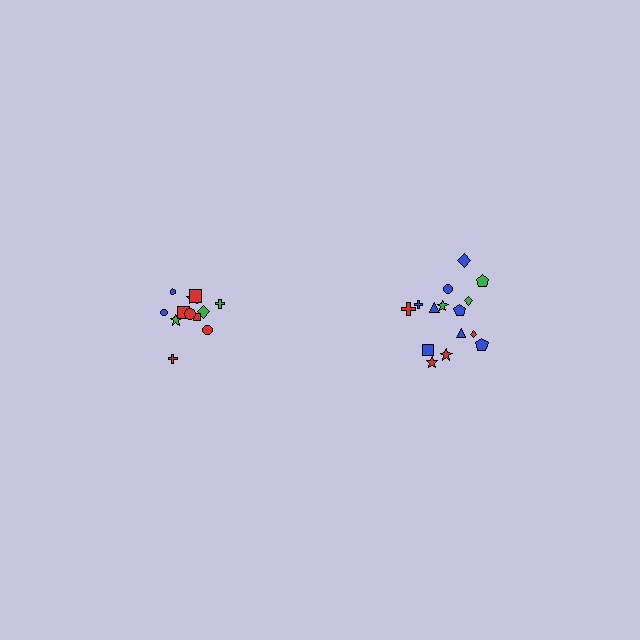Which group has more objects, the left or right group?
The right group.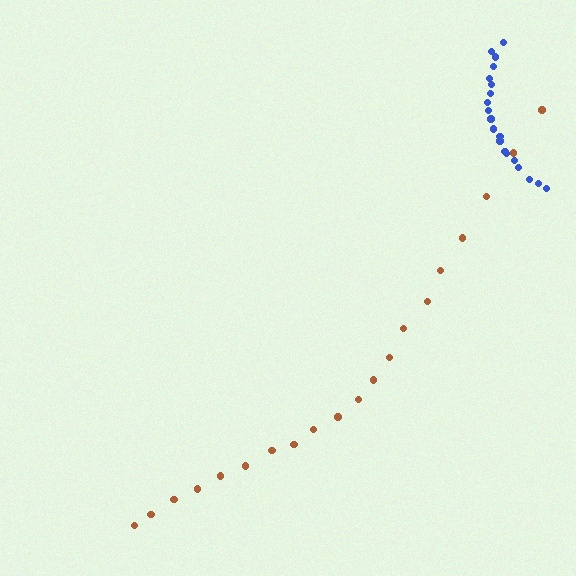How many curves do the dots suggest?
There are 2 distinct paths.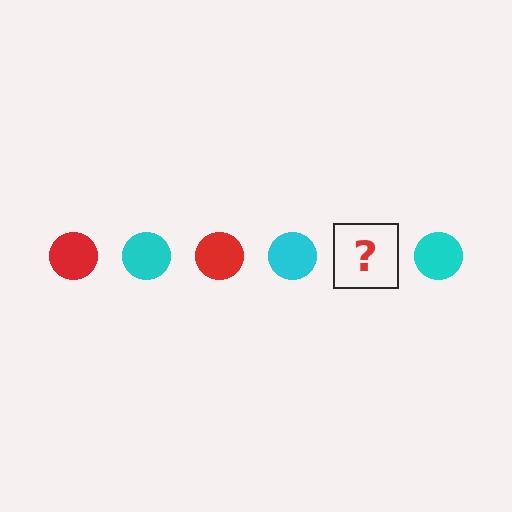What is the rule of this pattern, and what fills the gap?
The rule is that the pattern cycles through red, cyan circles. The gap should be filled with a red circle.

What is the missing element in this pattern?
The missing element is a red circle.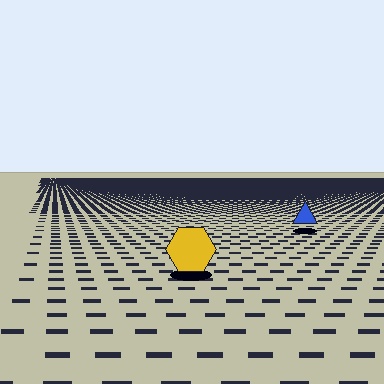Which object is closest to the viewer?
The yellow hexagon is closest. The texture marks near it are larger and more spread out.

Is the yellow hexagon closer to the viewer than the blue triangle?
Yes. The yellow hexagon is closer — you can tell from the texture gradient: the ground texture is coarser near it.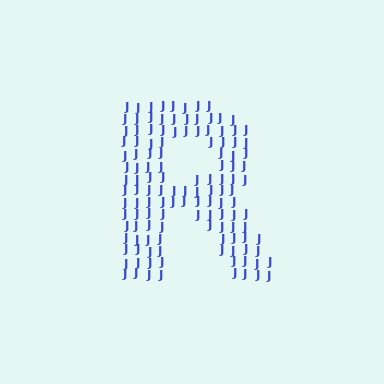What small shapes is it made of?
It is made of small letter J's.